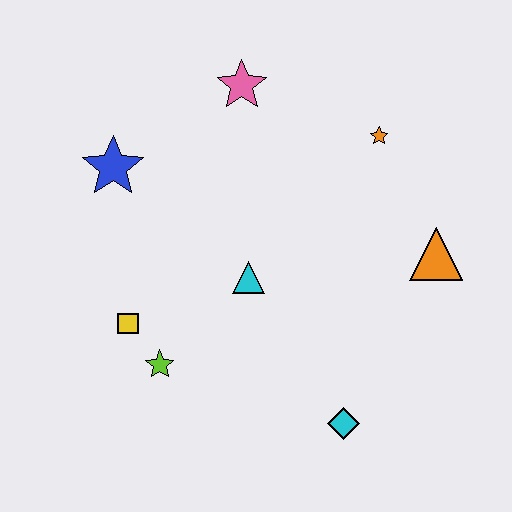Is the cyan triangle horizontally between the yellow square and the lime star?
No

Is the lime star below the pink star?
Yes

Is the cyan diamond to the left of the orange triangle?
Yes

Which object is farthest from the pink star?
The cyan diamond is farthest from the pink star.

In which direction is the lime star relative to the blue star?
The lime star is below the blue star.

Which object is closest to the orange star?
The orange triangle is closest to the orange star.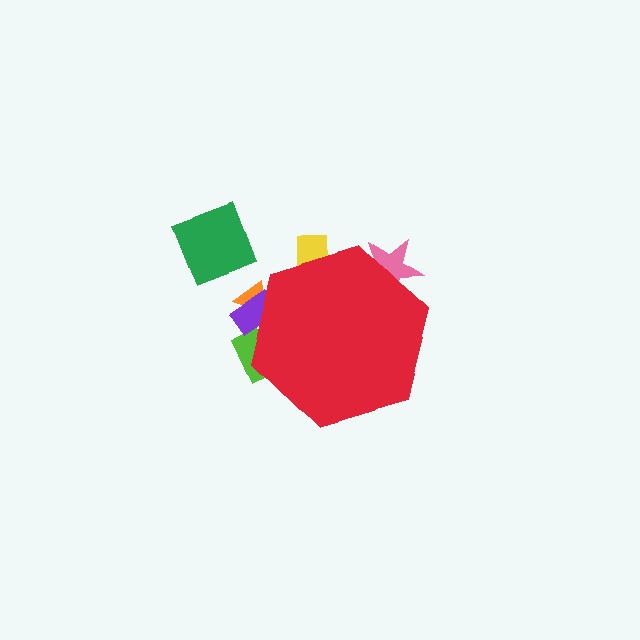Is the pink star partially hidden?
Yes, the pink star is partially hidden behind the red hexagon.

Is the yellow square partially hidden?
Yes, the yellow square is partially hidden behind the red hexagon.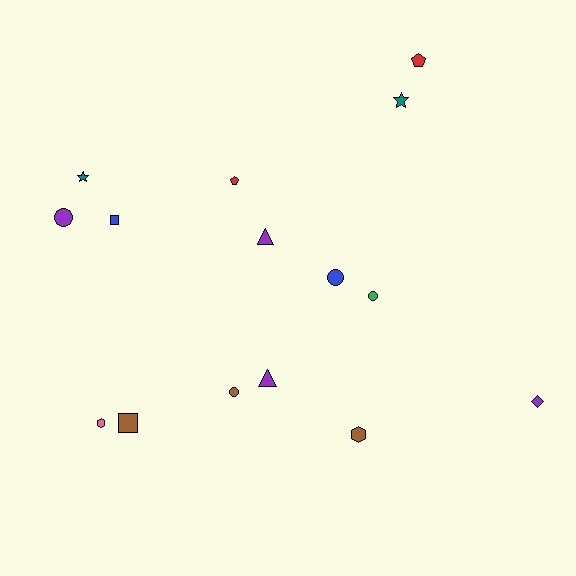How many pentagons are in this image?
There are 2 pentagons.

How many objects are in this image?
There are 15 objects.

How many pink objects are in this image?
There is 1 pink object.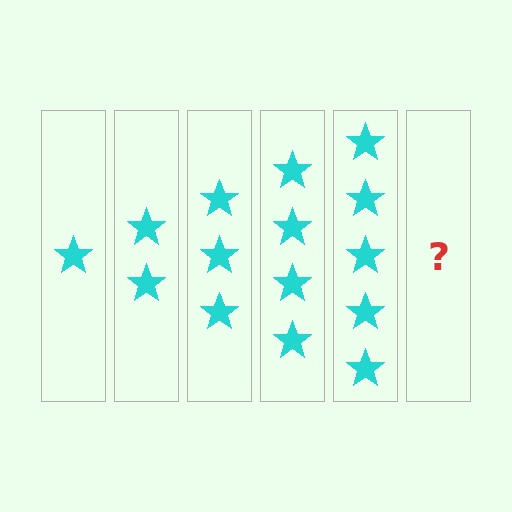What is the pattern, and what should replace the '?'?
The pattern is that each step adds one more star. The '?' should be 6 stars.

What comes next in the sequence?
The next element should be 6 stars.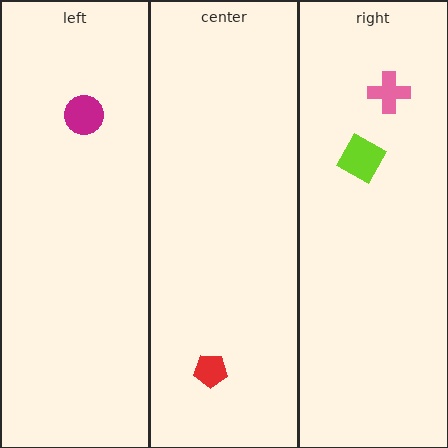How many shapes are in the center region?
1.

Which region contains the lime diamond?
The right region.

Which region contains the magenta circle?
The left region.